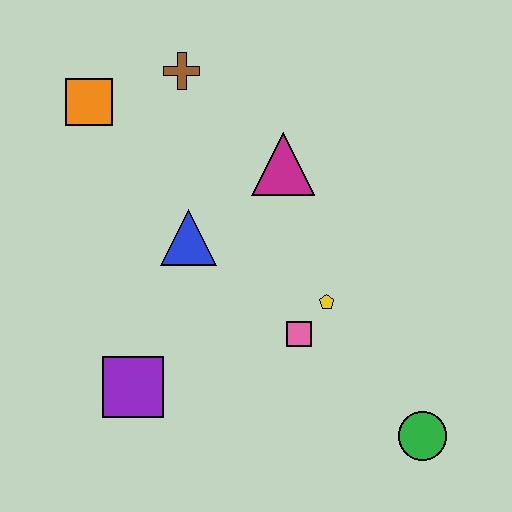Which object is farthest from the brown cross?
The green circle is farthest from the brown cross.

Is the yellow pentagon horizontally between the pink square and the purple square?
No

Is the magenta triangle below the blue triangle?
No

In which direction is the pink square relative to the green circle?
The pink square is to the left of the green circle.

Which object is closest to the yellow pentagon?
The pink square is closest to the yellow pentagon.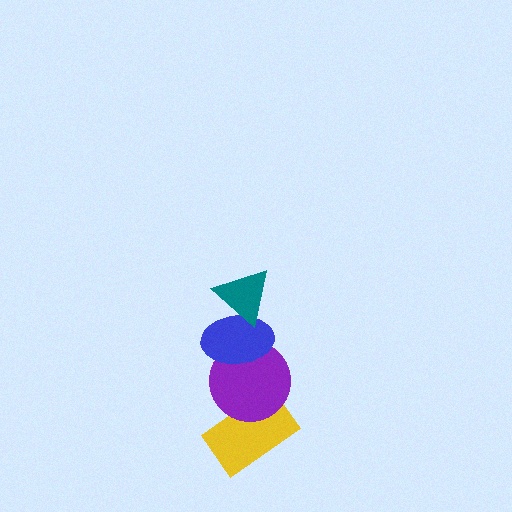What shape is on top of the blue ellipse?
The teal triangle is on top of the blue ellipse.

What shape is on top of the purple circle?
The blue ellipse is on top of the purple circle.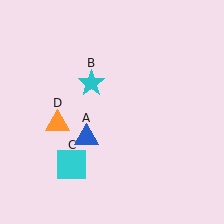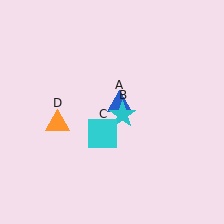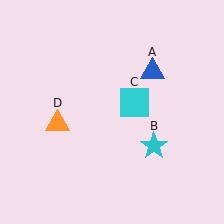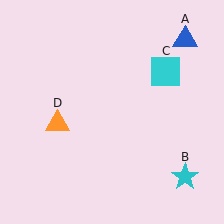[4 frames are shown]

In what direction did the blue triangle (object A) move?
The blue triangle (object A) moved up and to the right.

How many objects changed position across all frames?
3 objects changed position: blue triangle (object A), cyan star (object B), cyan square (object C).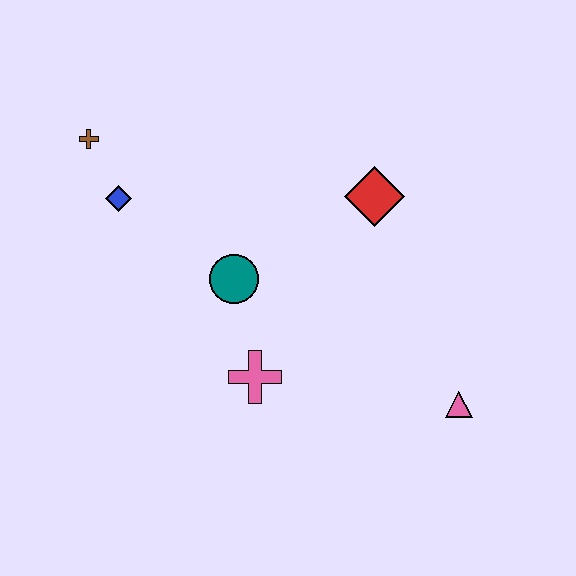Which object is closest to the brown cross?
The blue diamond is closest to the brown cross.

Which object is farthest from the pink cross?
The brown cross is farthest from the pink cross.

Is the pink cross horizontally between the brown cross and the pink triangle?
Yes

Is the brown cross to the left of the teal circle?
Yes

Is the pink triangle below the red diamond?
Yes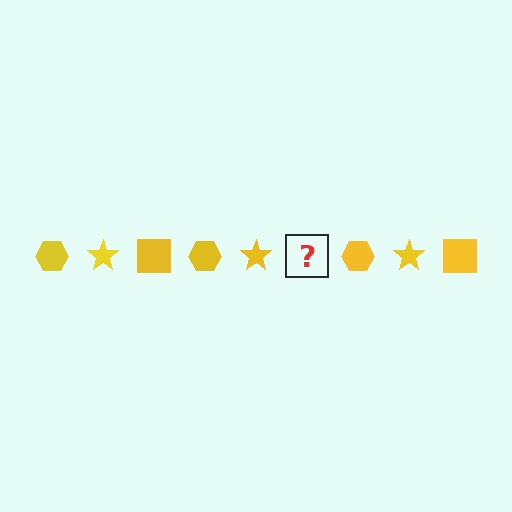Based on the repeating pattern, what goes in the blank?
The blank should be a yellow square.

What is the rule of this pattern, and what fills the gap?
The rule is that the pattern cycles through hexagon, star, square shapes in yellow. The gap should be filled with a yellow square.